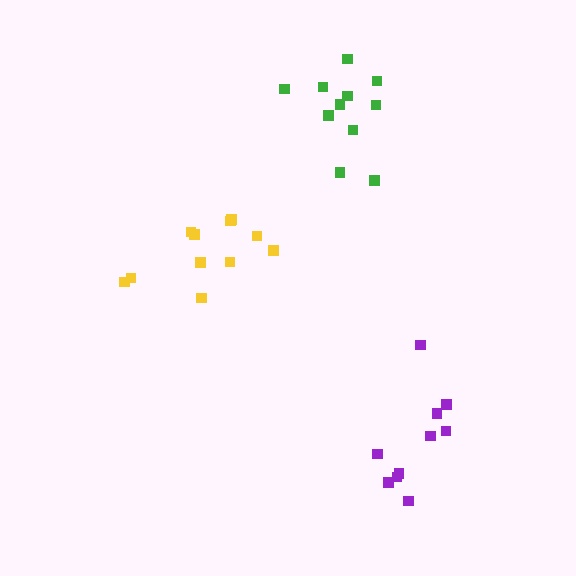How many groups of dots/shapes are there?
There are 3 groups.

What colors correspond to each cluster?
The clusters are colored: purple, yellow, green.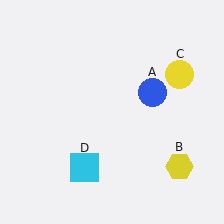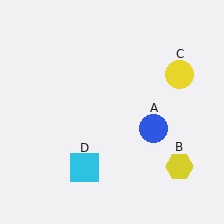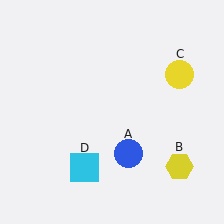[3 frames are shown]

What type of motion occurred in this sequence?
The blue circle (object A) rotated clockwise around the center of the scene.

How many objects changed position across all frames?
1 object changed position: blue circle (object A).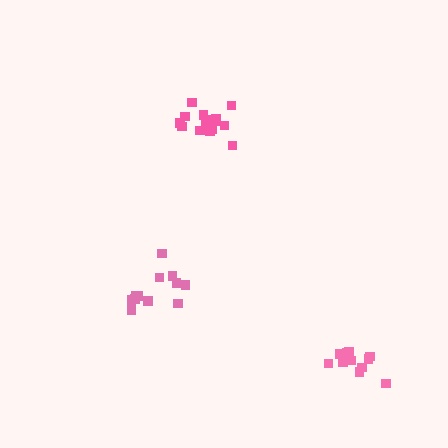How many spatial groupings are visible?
There are 3 spatial groupings.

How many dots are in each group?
Group 1: 16 dots, Group 2: 12 dots, Group 3: 12 dots (40 total).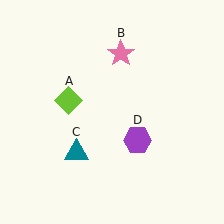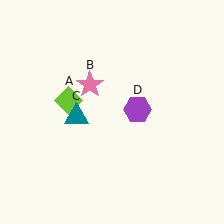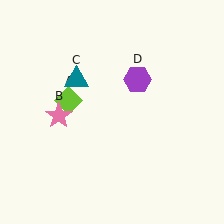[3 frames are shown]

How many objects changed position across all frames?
3 objects changed position: pink star (object B), teal triangle (object C), purple hexagon (object D).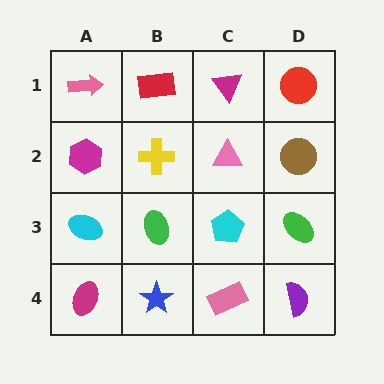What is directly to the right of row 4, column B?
A pink rectangle.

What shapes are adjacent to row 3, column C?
A pink triangle (row 2, column C), a pink rectangle (row 4, column C), a green ellipse (row 3, column B), a green ellipse (row 3, column D).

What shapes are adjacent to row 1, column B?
A yellow cross (row 2, column B), a pink arrow (row 1, column A), a magenta triangle (row 1, column C).